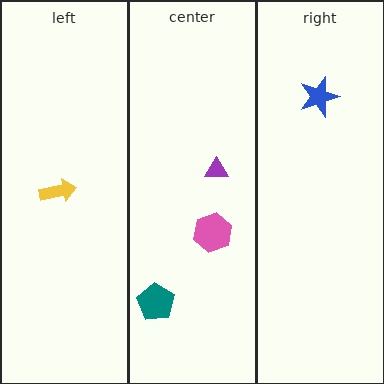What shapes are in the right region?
The blue star.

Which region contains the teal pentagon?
The center region.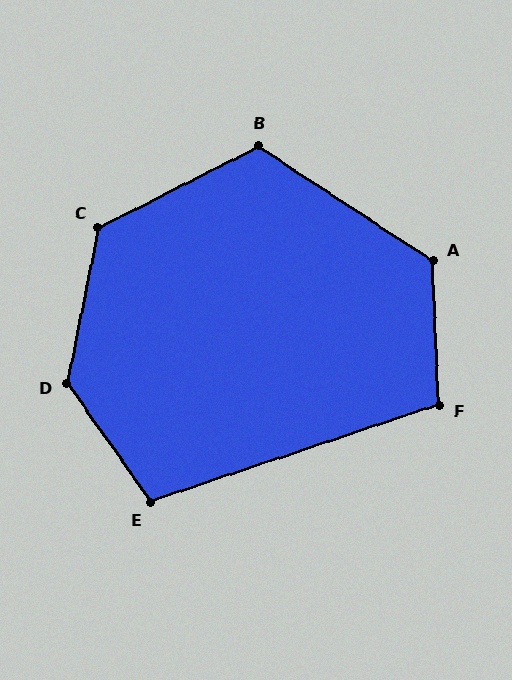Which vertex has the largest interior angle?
D, at approximately 134 degrees.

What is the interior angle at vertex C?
Approximately 128 degrees (obtuse).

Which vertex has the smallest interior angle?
E, at approximately 106 degrees.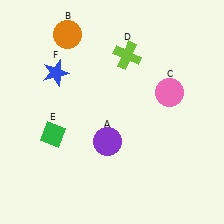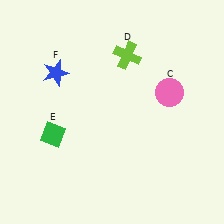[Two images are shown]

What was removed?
The orange circle (B), the purple circle (A) were removed in Image 2.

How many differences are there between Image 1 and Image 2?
There are 2 differences between the two images.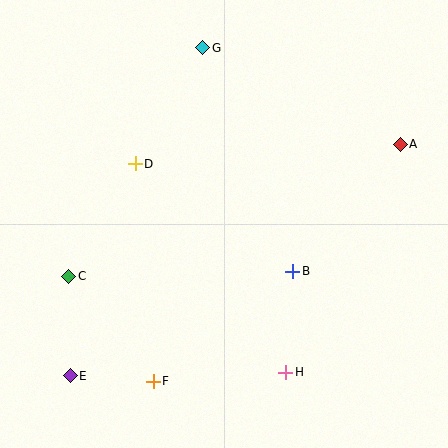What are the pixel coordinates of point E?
Point E is at (70, 376).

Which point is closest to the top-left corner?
Point G is closest to the top-left corner.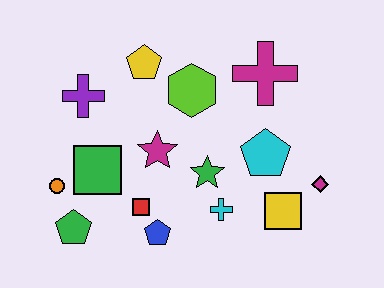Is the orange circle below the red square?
No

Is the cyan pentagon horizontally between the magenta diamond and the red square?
Yes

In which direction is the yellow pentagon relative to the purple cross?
The yellow pentagon is to the right of the purple cross.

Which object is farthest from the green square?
The magenta diamond is farthest from the green square.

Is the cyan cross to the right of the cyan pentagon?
No